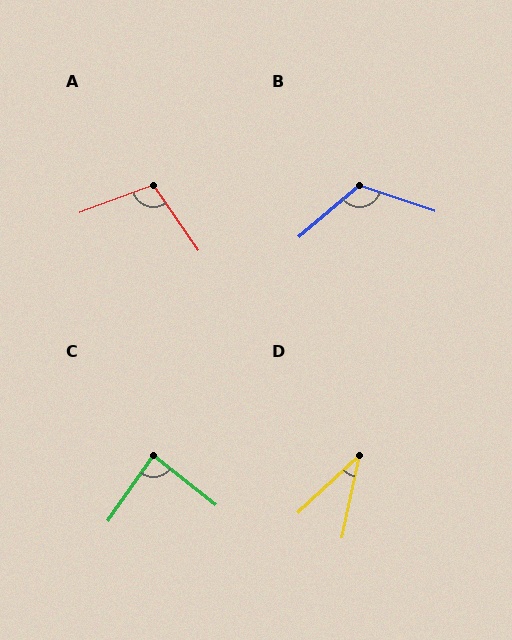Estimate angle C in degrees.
Approximately 87 degrees.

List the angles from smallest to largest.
D (35°), C (87°), A (104°), B (121°).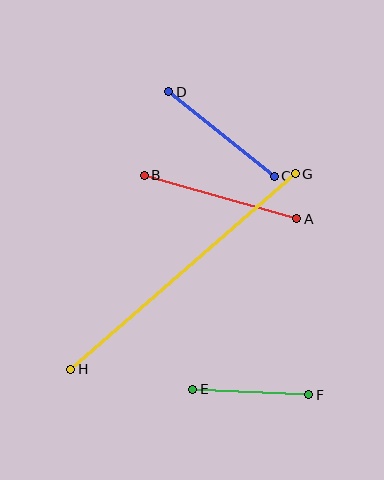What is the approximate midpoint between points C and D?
The midpoint is at approximately (222, 134) pixels.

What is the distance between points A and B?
The distance is approximately 158 pixels.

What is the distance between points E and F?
The distance is approximately 116 pixels.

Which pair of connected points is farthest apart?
Points G and H are farthest apart.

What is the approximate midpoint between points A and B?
The midpoint is at approximately (220, 197) pixels.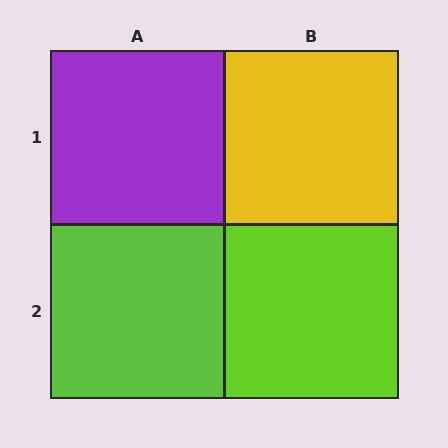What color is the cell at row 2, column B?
Lime.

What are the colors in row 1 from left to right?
Purple, yellow.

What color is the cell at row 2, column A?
Lime.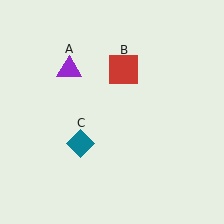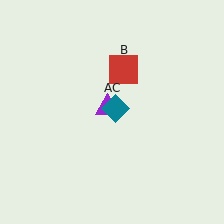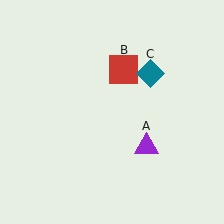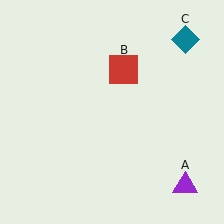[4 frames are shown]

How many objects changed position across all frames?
2 objects changed position: purple triangle (object A), teal diamond (object C).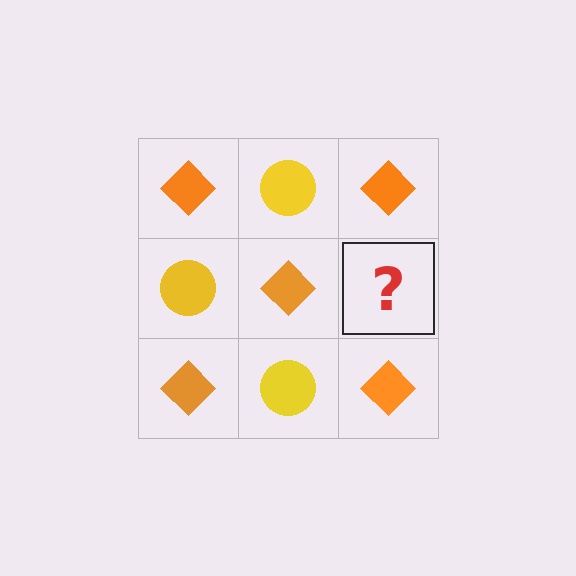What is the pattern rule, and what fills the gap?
The rule is that it alternates orange diamond and yellow circle in a checkerboard pattern. The gap should be filled with a yellow circle.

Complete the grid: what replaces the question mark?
The question mark should be replaced with a yellow circle.